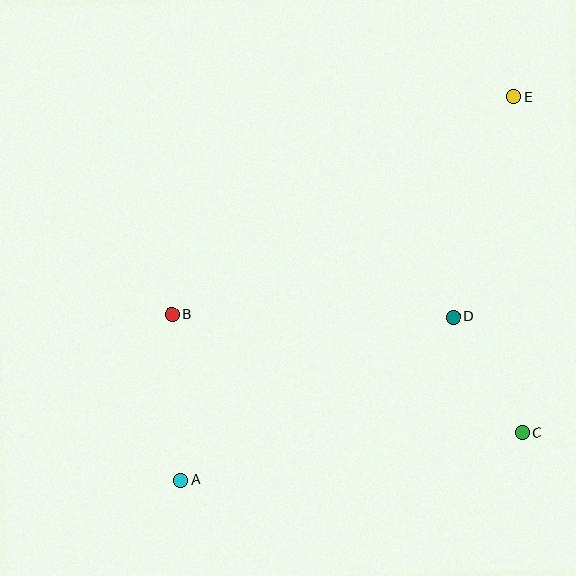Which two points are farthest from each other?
Points A and E are farthest from each other.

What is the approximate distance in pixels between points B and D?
The distance between B and D is approximately 281 pixels.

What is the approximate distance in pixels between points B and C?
The distance between B and C is approximately 370 pixels.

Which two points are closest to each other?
Points C and D are closest to each other.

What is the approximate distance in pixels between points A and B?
The distance between A and B is approximately 166 pixels.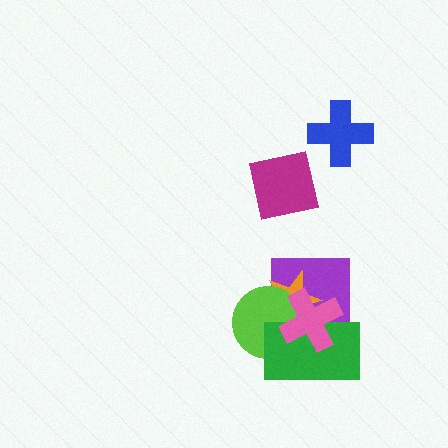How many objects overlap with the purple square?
4 objects overlap with the purple square.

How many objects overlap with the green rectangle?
4 objects overlap with the green rectangle.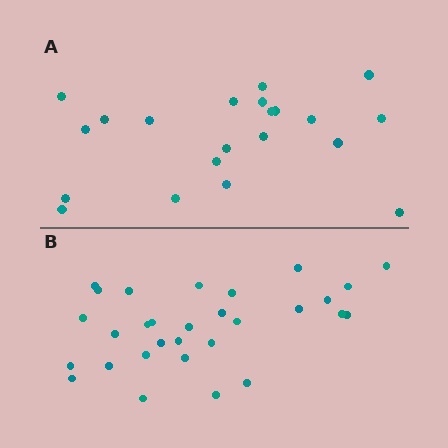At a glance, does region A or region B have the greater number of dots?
Region B (the bottom region) has more dots.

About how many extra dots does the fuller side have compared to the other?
Region B has roughly 8 or so more dots than region A.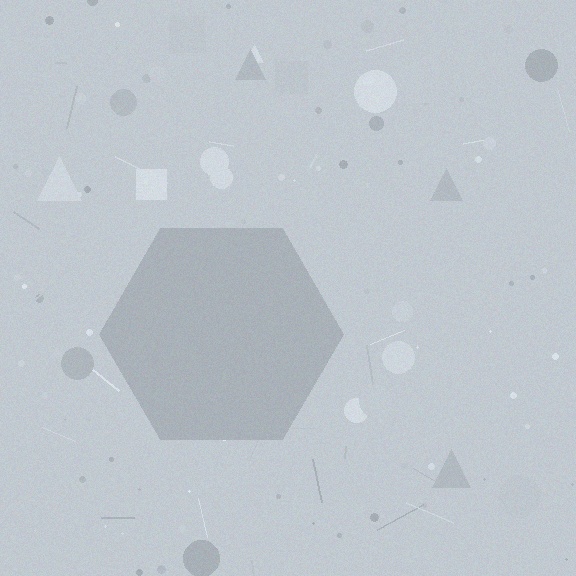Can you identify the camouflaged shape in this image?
The camouflaged shape is a hexagon.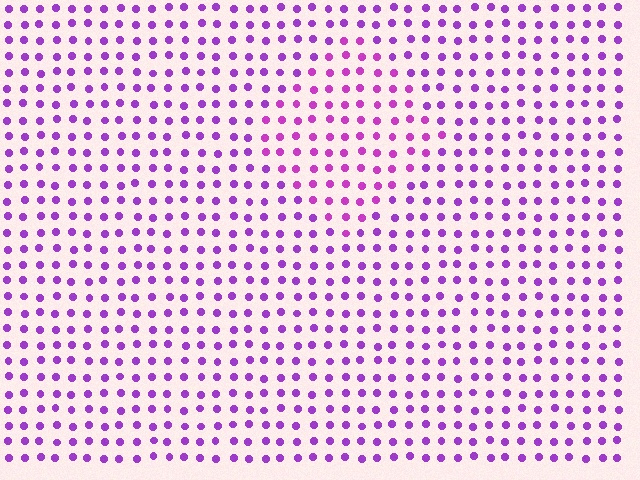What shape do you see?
I see a diamond.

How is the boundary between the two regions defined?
The boundary is defined purely by a slight shift in hue (about 21 degrees). Spacing, size, and orientation are identical on both sides.